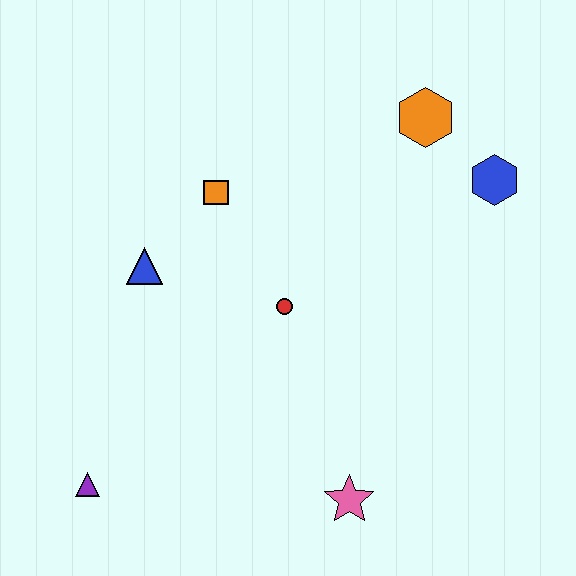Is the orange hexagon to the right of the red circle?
Yes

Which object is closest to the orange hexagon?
The blue hexagon is closest to the orange hexagon.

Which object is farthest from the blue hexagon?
The purple triangle is farthest from the blue hexagon.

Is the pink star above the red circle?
No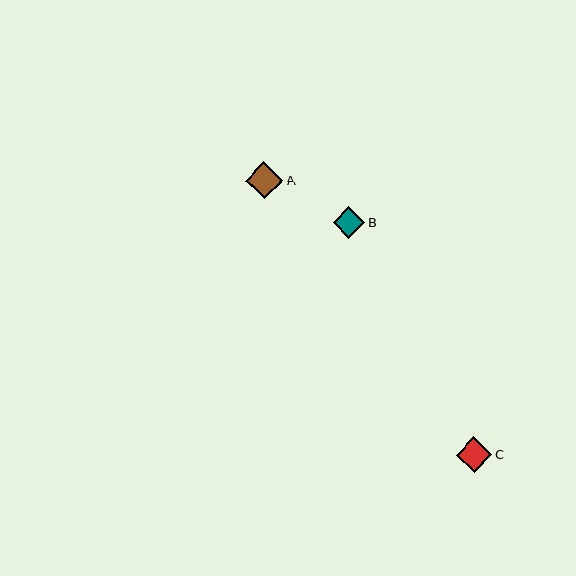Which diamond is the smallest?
Diamond B is the smallest with a size of approximately 31 pixels.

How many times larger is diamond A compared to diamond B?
Diamond A is approximately 1.2 times the size of diamond B.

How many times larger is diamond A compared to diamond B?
Diamond A is approximately 1.2 times the size of diamond B.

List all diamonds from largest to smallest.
From largest to smallest: A, C, B.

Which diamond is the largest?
Diamond A is the largest with a size of approximately 38 pixels.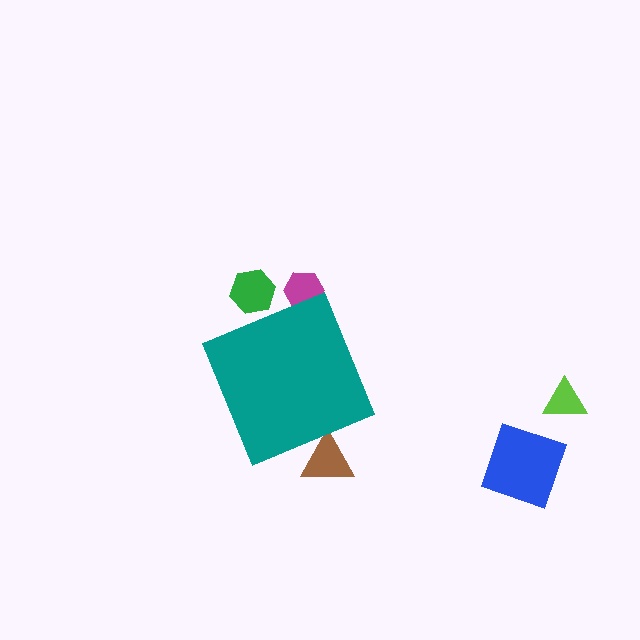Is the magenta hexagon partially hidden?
Yes, the magenta hexagon is partially hidden behind the teal diamond.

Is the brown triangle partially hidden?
Yes, the brown triangle is partially hidden behind the teal diamond.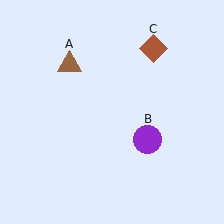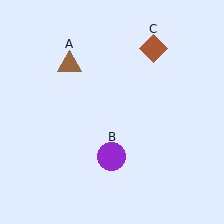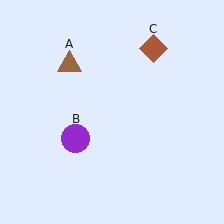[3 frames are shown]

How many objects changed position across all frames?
1 object changed position: purple circle (object B).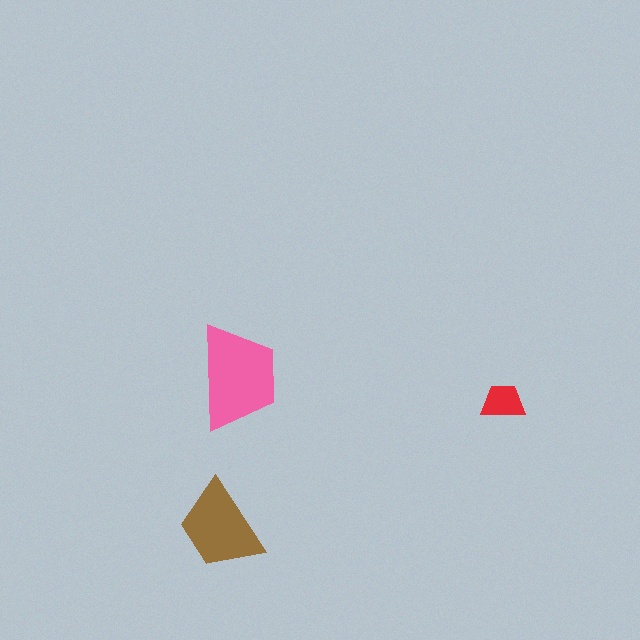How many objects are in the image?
There are 3 objects in the image.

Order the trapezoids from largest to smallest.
the pink one, the brown one, the red one.